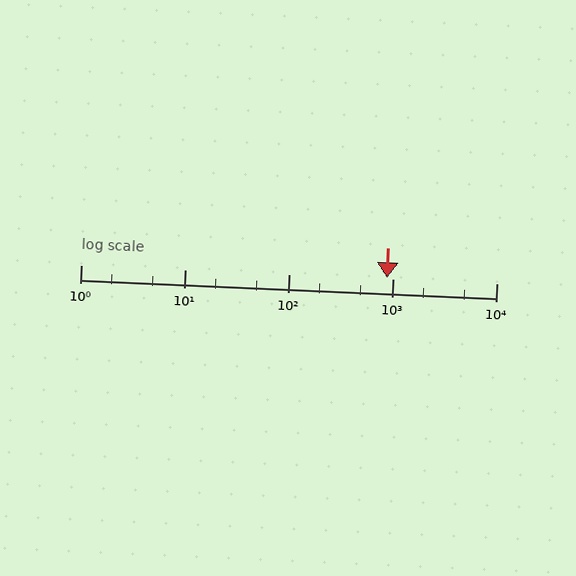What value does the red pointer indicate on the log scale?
The pointer indicates approximately 880.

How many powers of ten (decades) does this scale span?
The scale spans 4 decades, from 1 to 10000.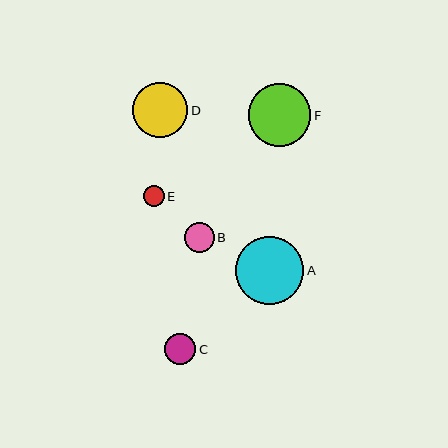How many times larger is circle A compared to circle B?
Circle A is approximately 2.3 times the size of circle B.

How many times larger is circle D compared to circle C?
Circle D is approximately 1.8 times the size of circle C.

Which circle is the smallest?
Circle E is the smallest with a size of approximately 20 pixels.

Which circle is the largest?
Circle A is the largest with a size of approximately 68 pixels.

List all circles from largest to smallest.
From largest to smallest: A, F, D, C, B, E.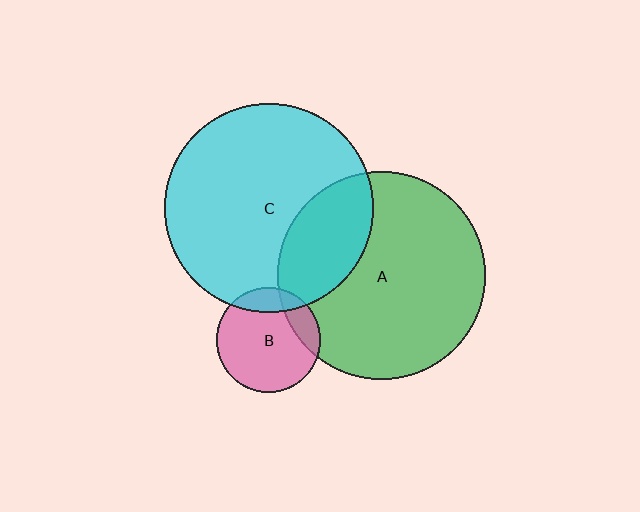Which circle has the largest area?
Circle C (cyan).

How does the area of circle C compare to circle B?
Approximately 4.0 times.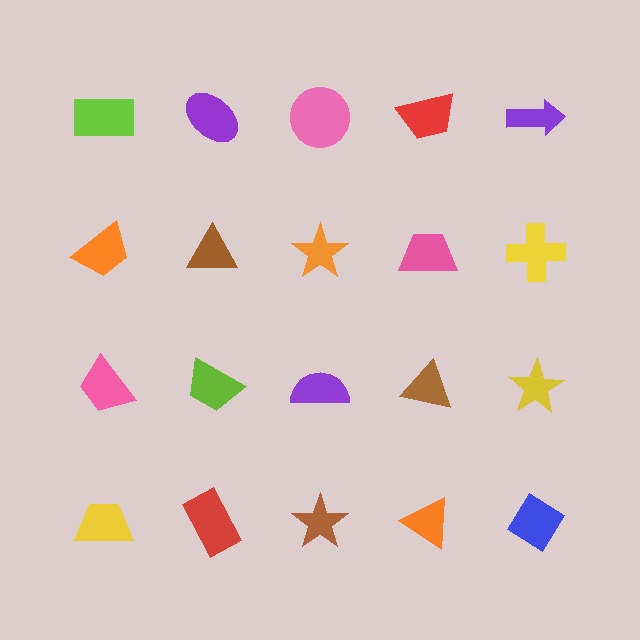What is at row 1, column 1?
A lime rectangle.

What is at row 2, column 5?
A yellow cross.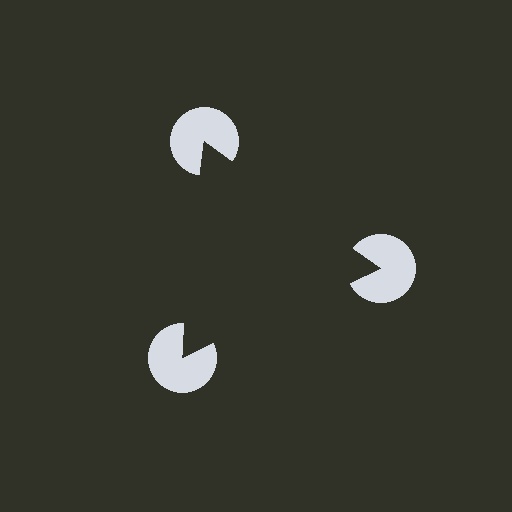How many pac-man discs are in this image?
There are 3 — one at each vertex of the illusory triangle.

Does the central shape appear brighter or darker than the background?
It typically appears slightly darker than the background, even though no actual brightness change is drawn.